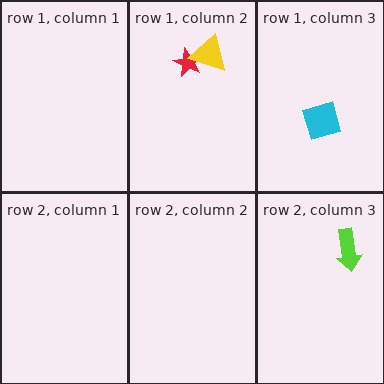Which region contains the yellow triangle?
The row 1, column 2 region.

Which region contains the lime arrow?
The row 2, column 3 region.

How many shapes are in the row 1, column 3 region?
1.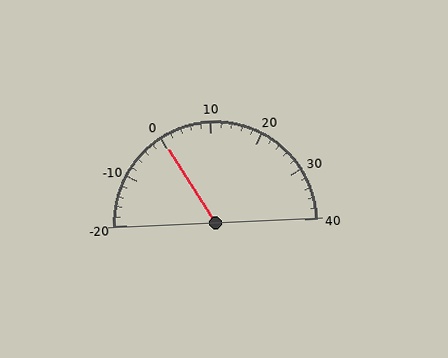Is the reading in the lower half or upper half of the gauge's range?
The reading is in the lower half of the range (-20 to 40).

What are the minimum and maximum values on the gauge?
The gauge ranges from -20 to 40.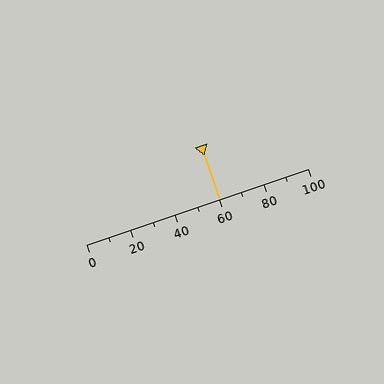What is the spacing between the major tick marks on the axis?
The major ticks are spaced 20 apart.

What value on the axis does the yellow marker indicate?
The marker indicates approximately 60.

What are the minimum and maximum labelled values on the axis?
The axis runs from 0 to 100.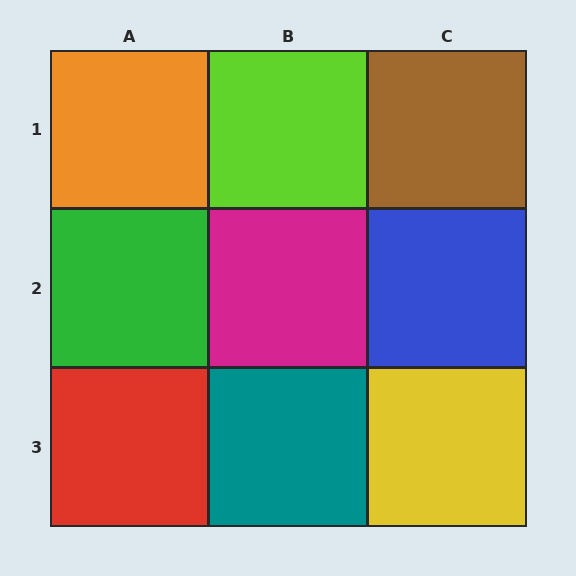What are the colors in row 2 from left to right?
Green, magenta, blue.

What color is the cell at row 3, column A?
Red.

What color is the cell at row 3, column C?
Yellow.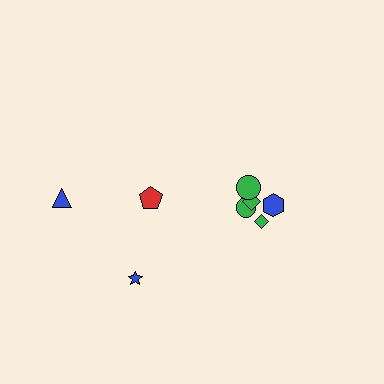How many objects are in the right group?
There are 5 objects.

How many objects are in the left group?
There are 3 objects.